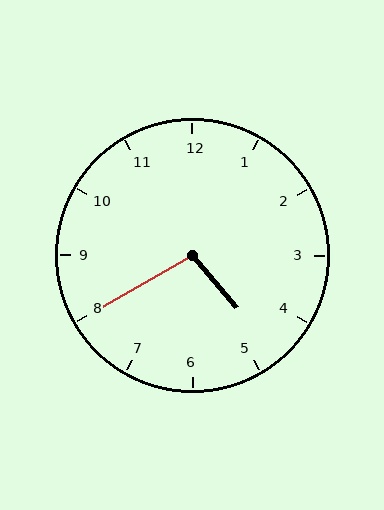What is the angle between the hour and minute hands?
Approximately 100 degrees.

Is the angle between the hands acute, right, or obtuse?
It is obtuse.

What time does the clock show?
4:40.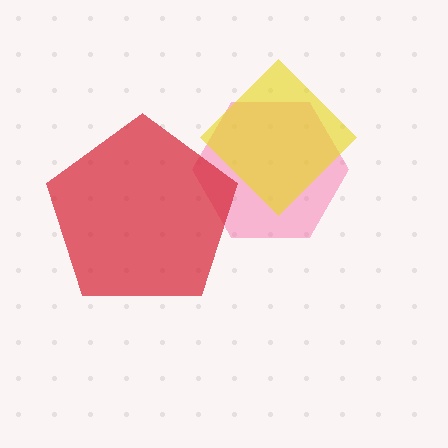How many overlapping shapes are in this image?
There are 3 overlapping shapes in the image.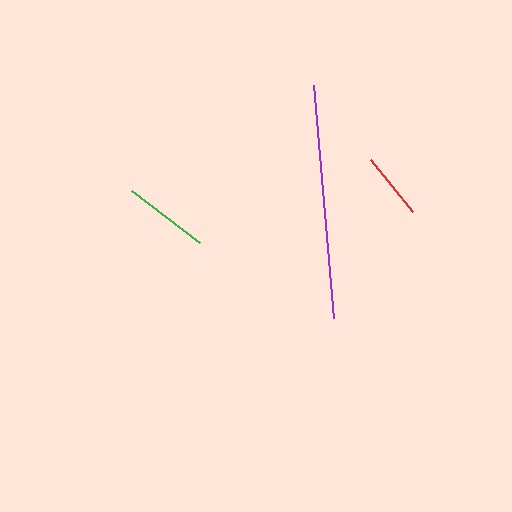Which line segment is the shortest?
The red line is the shortest at approximately 66 pixels.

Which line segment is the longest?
The purple line is the longest at approximately 234 pixels.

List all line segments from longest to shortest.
From longest to shortest: purple, green, red.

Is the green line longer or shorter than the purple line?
The purple line is longer than the green line.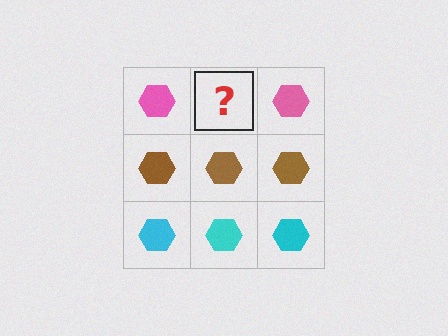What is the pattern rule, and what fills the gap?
The rule is that each row has a consistent color. The gap should be filled with a pink hexagon.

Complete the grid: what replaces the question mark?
The question mark should be replaced with a pink hexagon.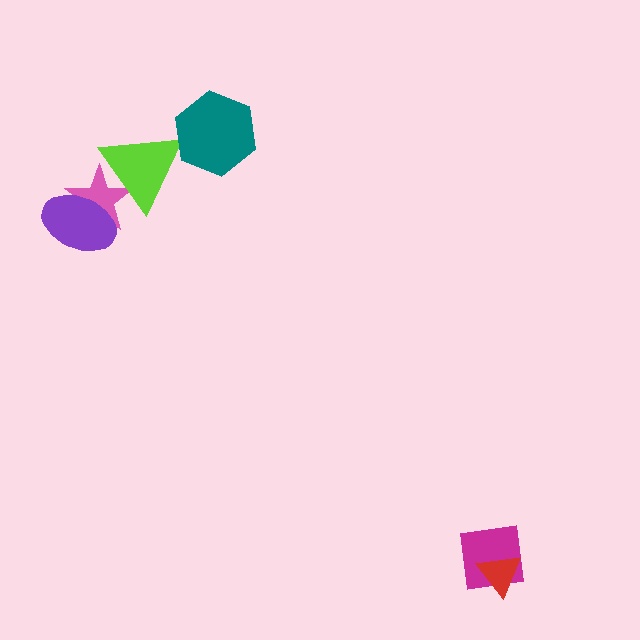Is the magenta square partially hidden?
Yes, it is partially covered by another shape.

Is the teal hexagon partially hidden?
No, no other shape covers it.